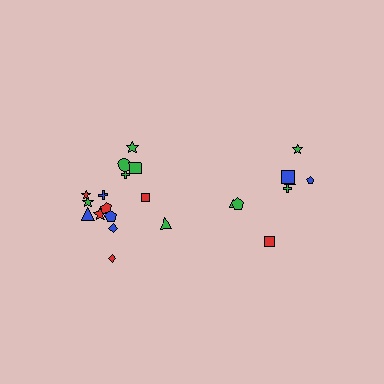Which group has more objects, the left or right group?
The left group.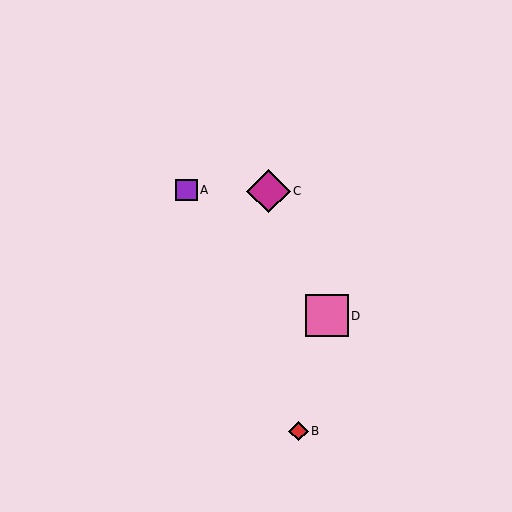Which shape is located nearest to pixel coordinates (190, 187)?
The purple square (labeled A) at (186, 190) is nearest to that location.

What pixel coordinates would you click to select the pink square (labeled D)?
Click at (327, 316) to select the pink square D.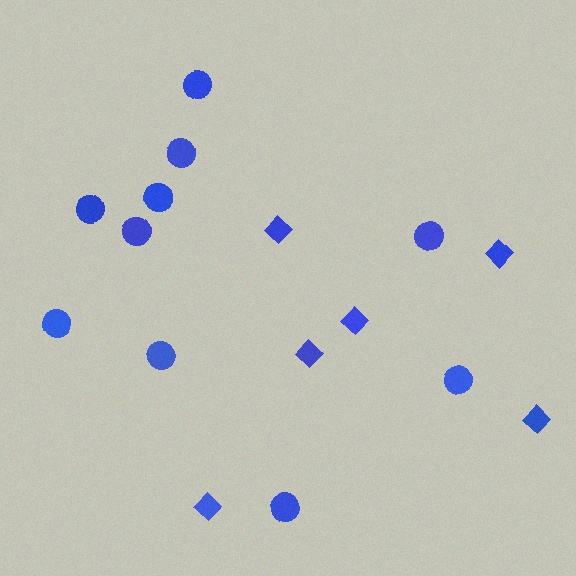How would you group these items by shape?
There are 2 groups: one group of circles (10) and one group of diamonds (6).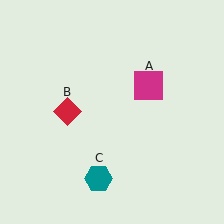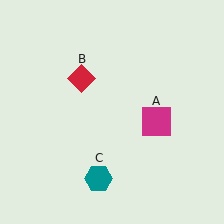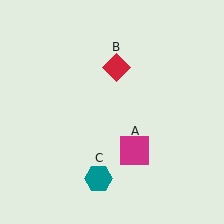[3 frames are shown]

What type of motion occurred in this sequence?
The magenta square (object A), red diamond (object B) rotated clockwise around the center of the scene.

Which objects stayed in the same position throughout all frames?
Teal hexagon (object C) remained stationary.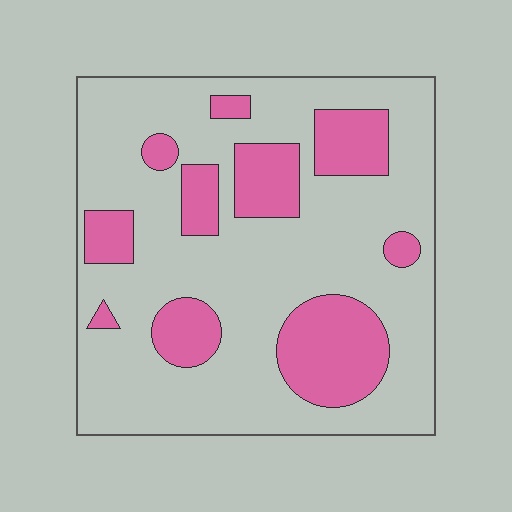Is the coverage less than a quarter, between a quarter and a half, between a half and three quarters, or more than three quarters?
Between a quarter and a half.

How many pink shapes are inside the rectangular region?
10.